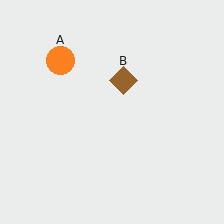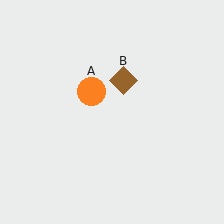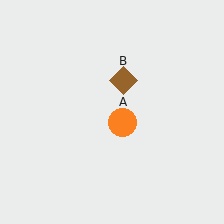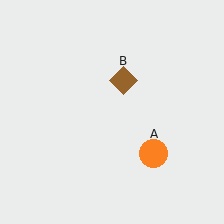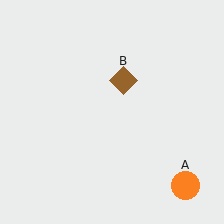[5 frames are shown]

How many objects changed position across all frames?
1 object changed position: orange circle (object A).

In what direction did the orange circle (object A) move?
The orange circle (object A) moved down and to the right.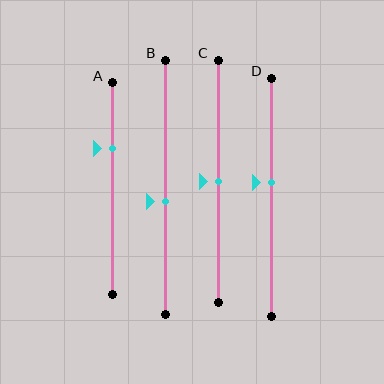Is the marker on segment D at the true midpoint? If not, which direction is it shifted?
No, the marker on segment D is shifted upward by about 6% of the segment length.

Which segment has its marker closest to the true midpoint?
Segment C has its marker closest to the true midpoint.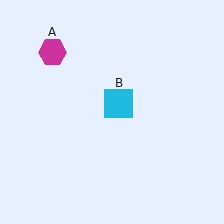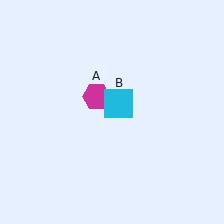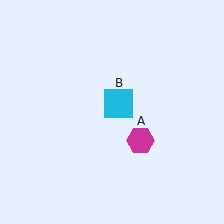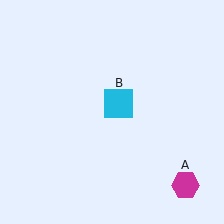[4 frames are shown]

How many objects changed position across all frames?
1 object changed position: magenta hexagon (object A).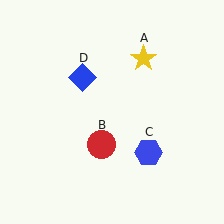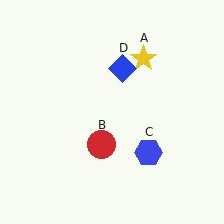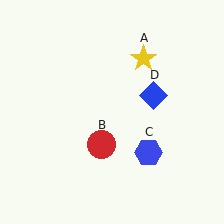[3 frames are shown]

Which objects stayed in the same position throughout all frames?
Yellow star (object A) and red circle (object B) and blue hexagon (object C) remained stationary.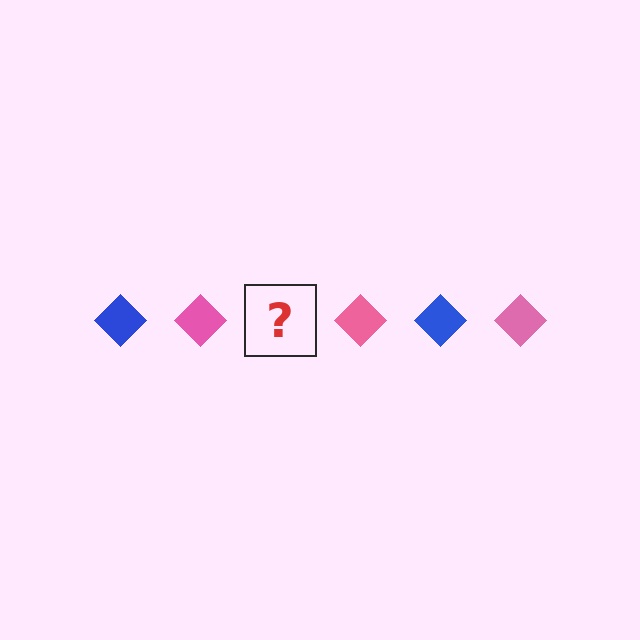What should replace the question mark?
The question mark should be replaced with a blue diamond.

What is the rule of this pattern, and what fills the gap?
The rule is that the pattern cycles through blue, pink diamonds. The gap should be filled with a blue diamond.